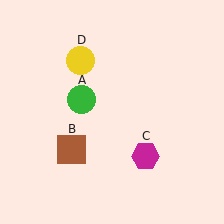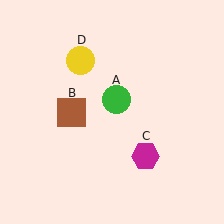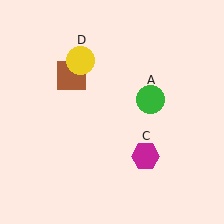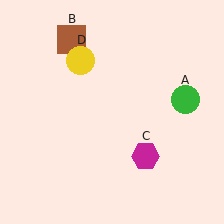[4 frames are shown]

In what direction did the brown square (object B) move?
The brown square (object B) moved up.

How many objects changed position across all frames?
2 objects changed position: green circle (object A), brown square (object B).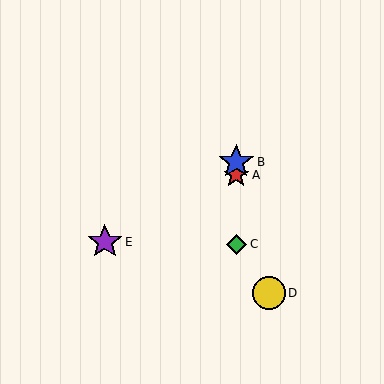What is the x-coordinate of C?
Object C is at x≈236.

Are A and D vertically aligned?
No, A is at x≈236 and D is at x≈269.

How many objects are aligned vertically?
3 objects (A, B, C) are aligned vertically.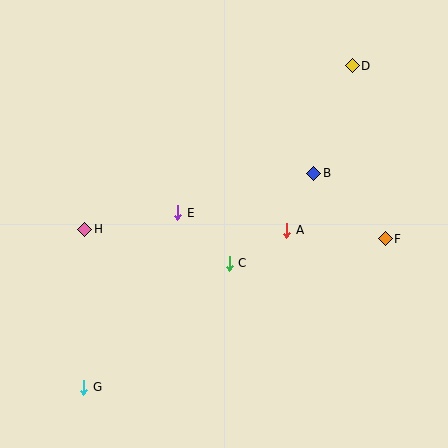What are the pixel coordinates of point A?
Point A is at (287, 230).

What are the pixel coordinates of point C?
Point C is at (229, 263).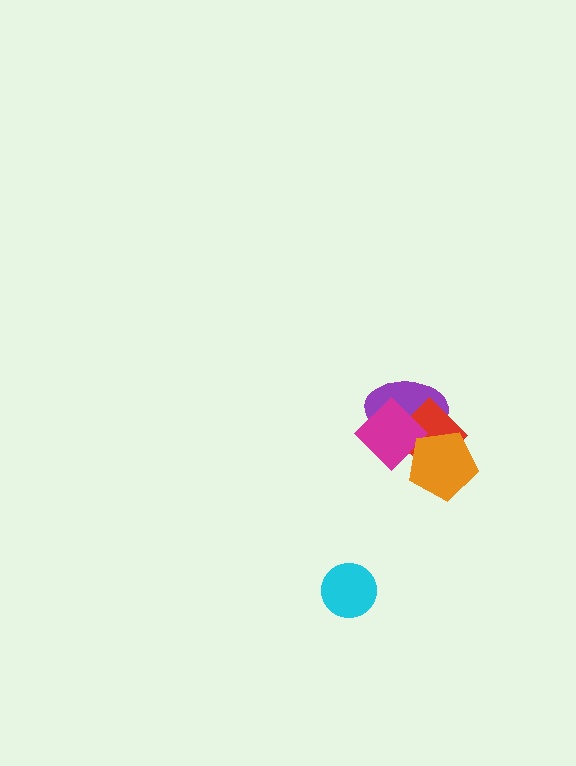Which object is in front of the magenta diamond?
The orange pentagon is in front of the magenta diamond.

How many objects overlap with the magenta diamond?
3 objects overlap with the magenta diamond.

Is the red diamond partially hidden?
Yes, it is partially covered by another shape.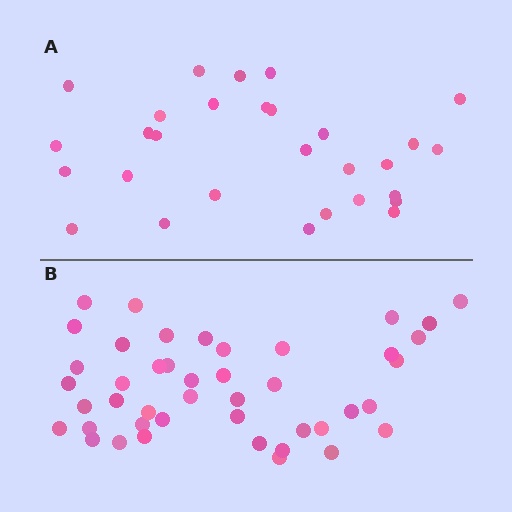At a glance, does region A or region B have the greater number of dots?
Region B (the bottom region) has more dots.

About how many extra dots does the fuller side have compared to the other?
Region B has approximately 15 more dots than region A.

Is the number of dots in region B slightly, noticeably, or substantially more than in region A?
Region B has substantially more. The ratio is roughly 1.5 to 1.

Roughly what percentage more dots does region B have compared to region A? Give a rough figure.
About 50% more.